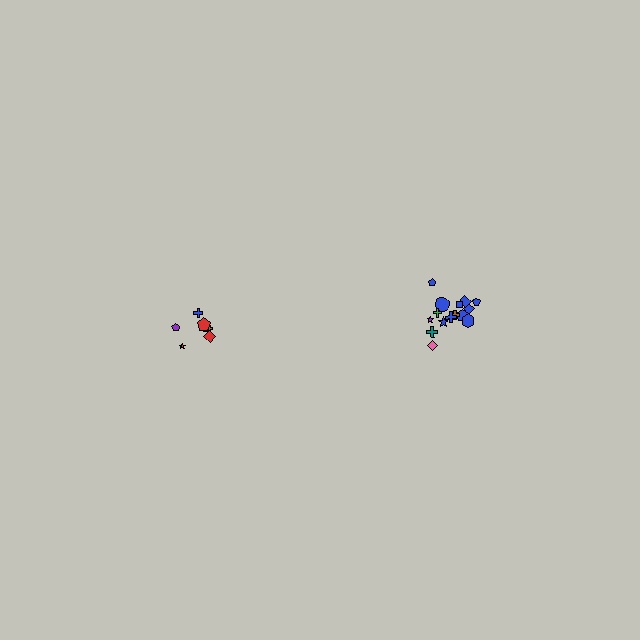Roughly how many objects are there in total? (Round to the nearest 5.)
Roughly 20 objects in total.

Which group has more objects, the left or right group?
The right group.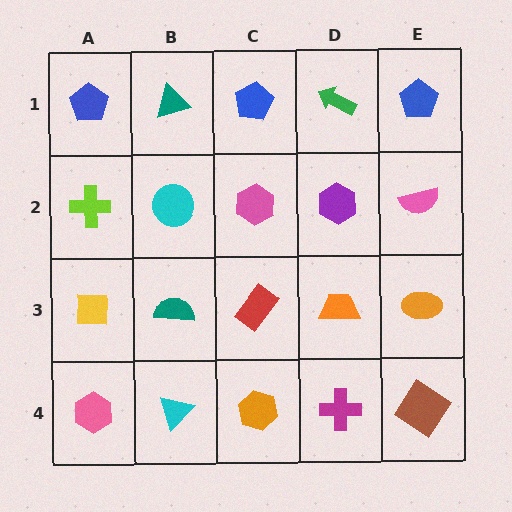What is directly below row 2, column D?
An orange trapezoid.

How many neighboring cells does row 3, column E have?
3.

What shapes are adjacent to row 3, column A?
A lime cross (row 2, column A), a pink hexagon (row 4, column A), a teal semicircle (row 3, column B).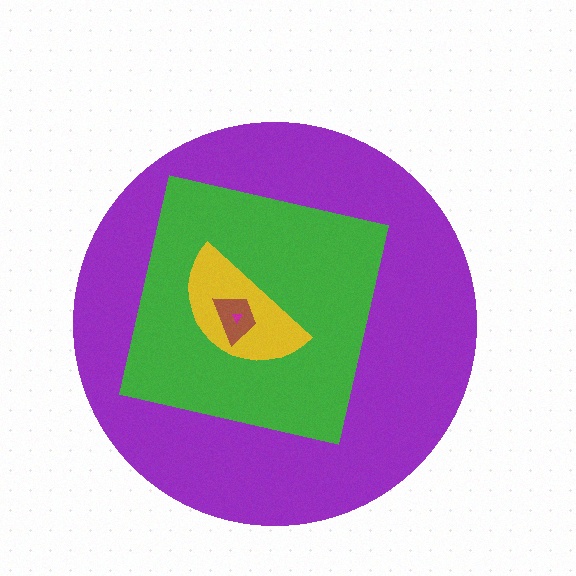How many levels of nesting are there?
5.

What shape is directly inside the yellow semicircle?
The brown trapezoid.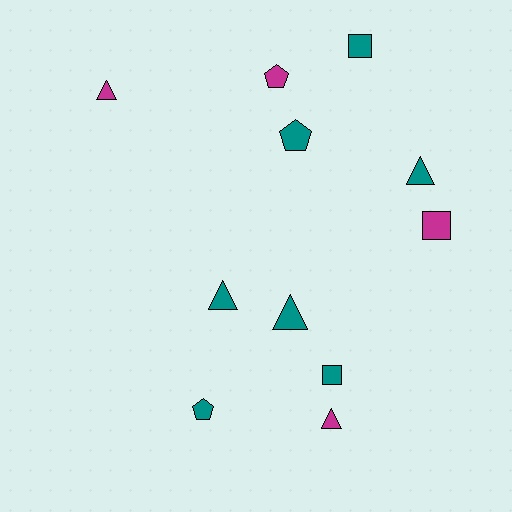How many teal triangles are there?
There are 3 teal triangles.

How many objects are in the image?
There are 11 objects.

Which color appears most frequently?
Teal, with 7 objects.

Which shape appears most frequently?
Triangle, with 5 objects.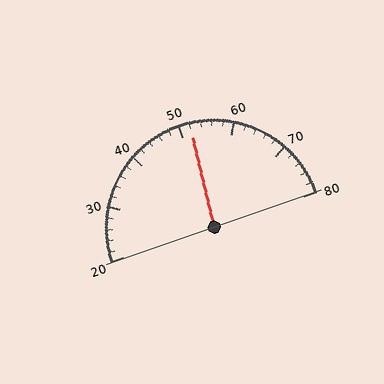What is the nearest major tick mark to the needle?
The nearest major tick mark is 50.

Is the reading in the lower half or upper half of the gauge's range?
The reading is in the upper half of the range (20 to 80).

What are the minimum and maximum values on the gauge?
The gauge ranges from 20 to 80.